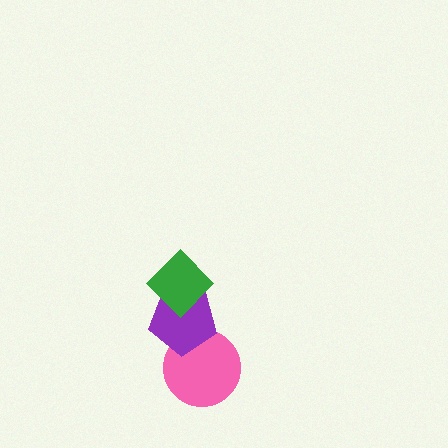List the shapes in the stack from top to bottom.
From top to bottom: the green diamond, the purple pentagon, the pink circle.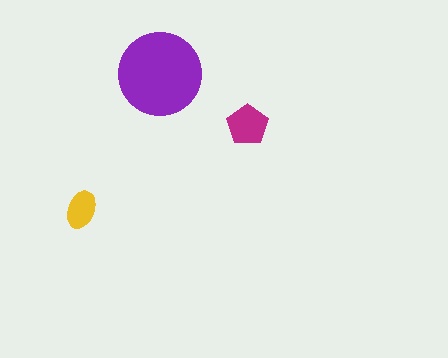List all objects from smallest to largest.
The yellow ellipse, the magenta pentagon, the purple circle.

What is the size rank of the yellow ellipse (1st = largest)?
3rd.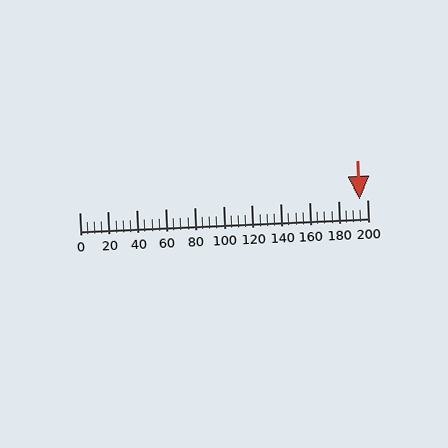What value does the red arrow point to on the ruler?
The red arrow points to approximately 195.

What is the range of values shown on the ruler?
The ruler shows values from 0 to 200.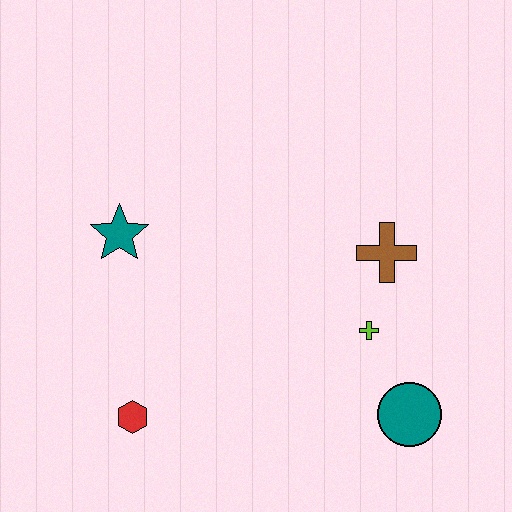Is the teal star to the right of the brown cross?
No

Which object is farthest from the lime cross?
The teal star is farthest from the lime cross.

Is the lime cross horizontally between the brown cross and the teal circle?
No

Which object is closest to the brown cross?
The lime cross is closest to the brown cross.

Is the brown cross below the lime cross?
No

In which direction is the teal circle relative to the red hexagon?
The teal circle is to the right of the red hexagon.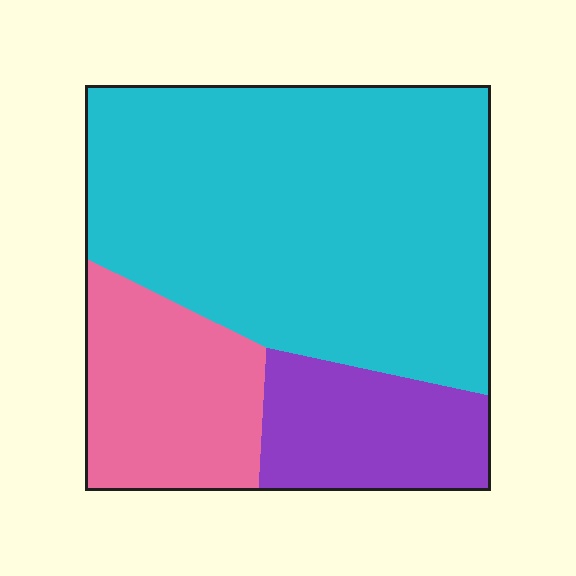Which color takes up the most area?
Cyan, at roughly 65%.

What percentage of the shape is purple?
Purple takes up about one sixth (1/6) of the shape.